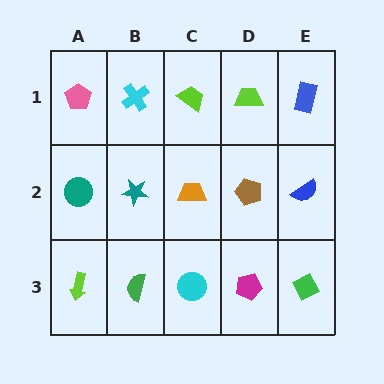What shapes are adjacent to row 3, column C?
An orange trapezoid (row 2, column C), a green semicircle (row 3, column B), a magenta pentagon (row 3, column D).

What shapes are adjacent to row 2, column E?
A blue rectangle (row 1, column E), a green diamond (row 3, column E), a brown pentagon (row 2, column D).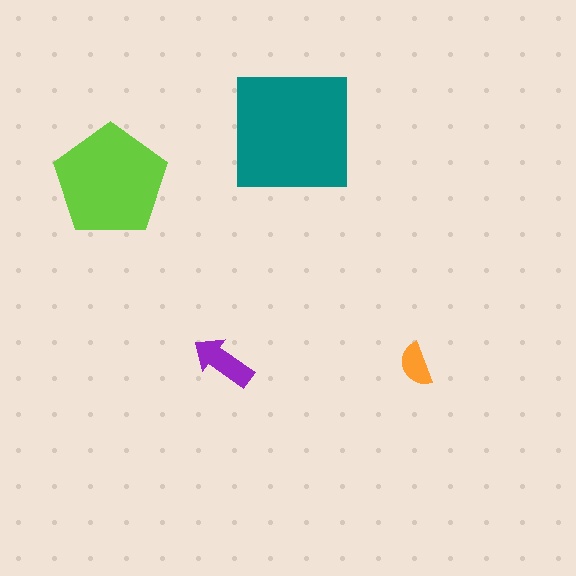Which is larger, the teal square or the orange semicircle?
The teal square.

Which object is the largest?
The teal square.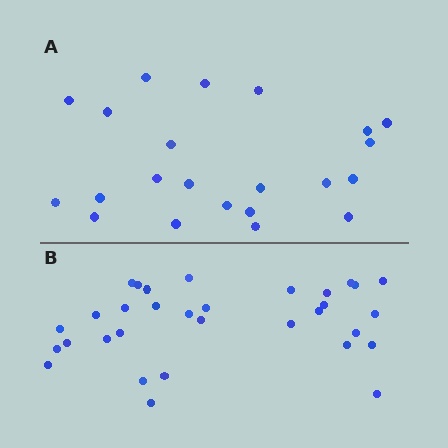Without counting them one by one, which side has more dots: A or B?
Region B (the bottom region) has more dots.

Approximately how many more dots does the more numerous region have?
Region B has roughly 10 or so more dots than region A.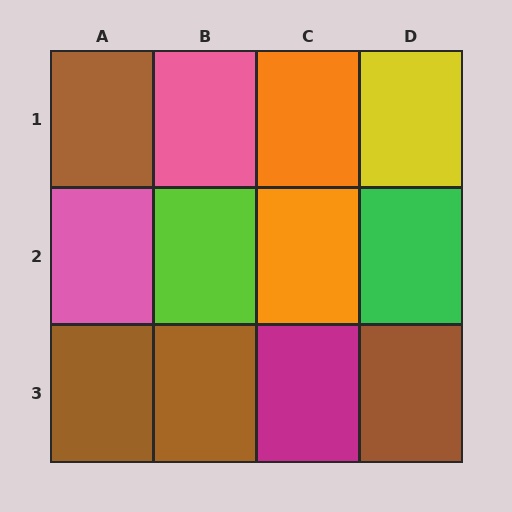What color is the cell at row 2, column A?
Pink.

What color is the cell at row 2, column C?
Orange.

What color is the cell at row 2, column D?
Green.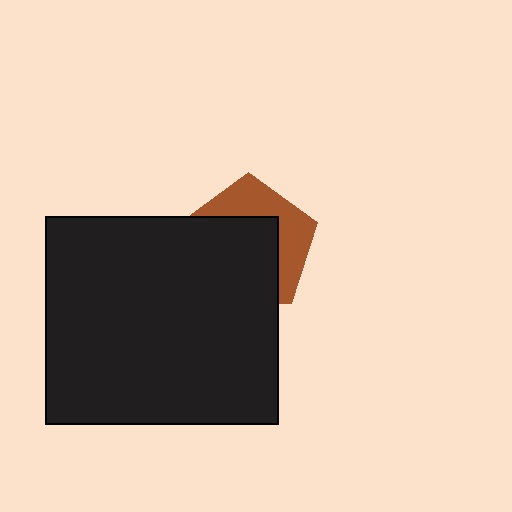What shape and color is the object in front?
The object in front is a black rectangle.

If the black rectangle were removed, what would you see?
You would see the complete brown pentagon.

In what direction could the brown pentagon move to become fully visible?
The brown pentagon could move toward the upper-right. That would shift it out from behind the black rectangle entirely.